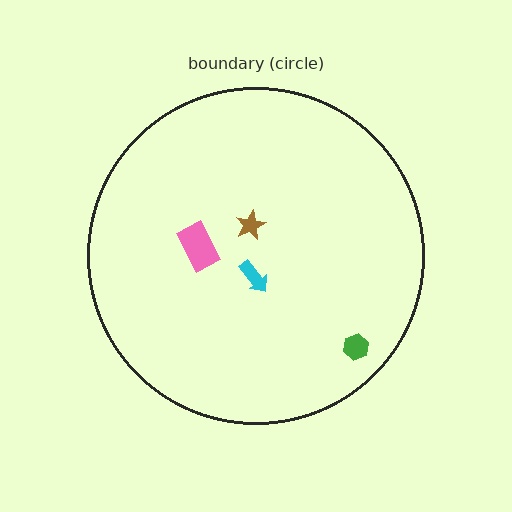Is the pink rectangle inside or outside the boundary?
Inside.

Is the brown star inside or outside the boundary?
Inside.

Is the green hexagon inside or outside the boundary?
Inside.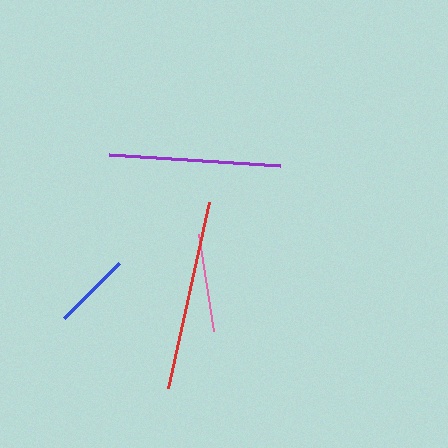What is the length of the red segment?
The red segment is approximately 191 pixels long.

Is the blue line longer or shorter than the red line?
The red line is longer than the blue line.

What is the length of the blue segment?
The blue segment is approximately 78 pixels long.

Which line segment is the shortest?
The blue line is the shortest at approximately 78 pixels.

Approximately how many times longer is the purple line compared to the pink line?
The purple line is approximately 1.8 times the length of the pink line.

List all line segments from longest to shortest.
From longest to shortest: red, purple, pink, blue.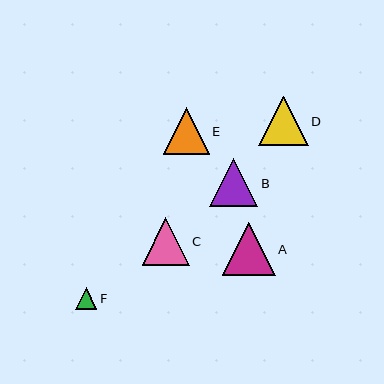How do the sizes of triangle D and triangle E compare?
Triangle D and triangle E are approximately the same size.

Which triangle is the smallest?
Triangle F is the smallest with a size of approximately 21 pixels.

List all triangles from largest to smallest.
From largest to smallest: A, D, B, C, E, F.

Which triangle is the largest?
Triangle A is the largest with a size of approximately 53 pixels.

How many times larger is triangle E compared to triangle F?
Triangle E is approximately 2.2 times the size of triangle F.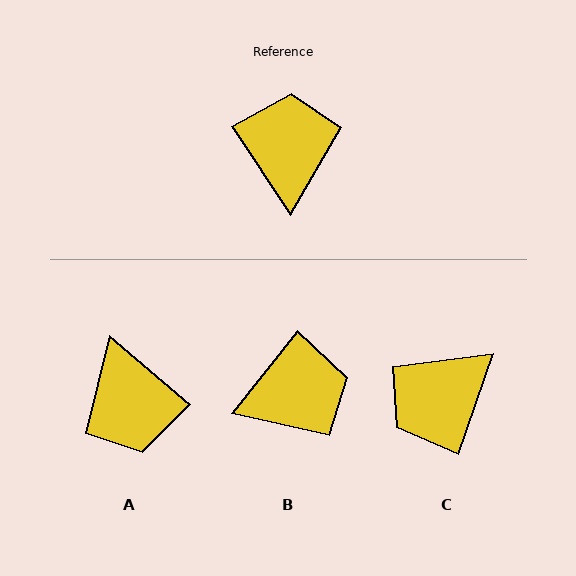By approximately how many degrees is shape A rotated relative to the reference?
Approximately 164 degrees clockwise.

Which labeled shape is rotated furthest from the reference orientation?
A, about 164 degrees away.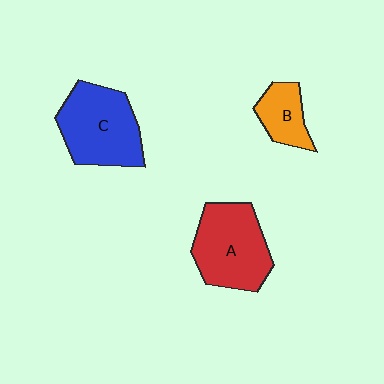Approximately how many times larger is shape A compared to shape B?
Approximately 2.1 times.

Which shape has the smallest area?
Shape B (orange).